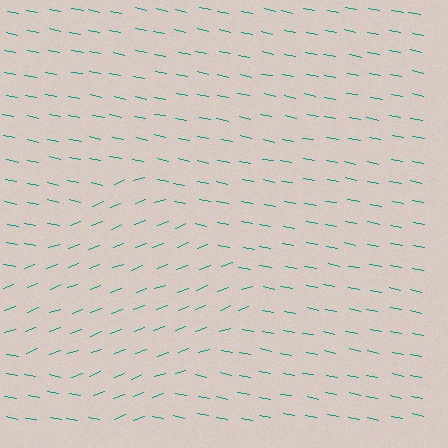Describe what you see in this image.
The image is filled with small teal line segments. A diamond region in the image has lines oriented differently from the surrounding lines, creating a visible texture boundary.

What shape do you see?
I see a diamond.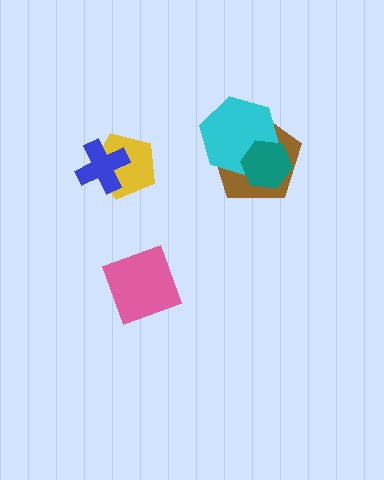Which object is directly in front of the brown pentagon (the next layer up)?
The cyan hexagon is directly in front of the brown pentagon.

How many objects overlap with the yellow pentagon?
1 object overlaps with the yellow pentagon.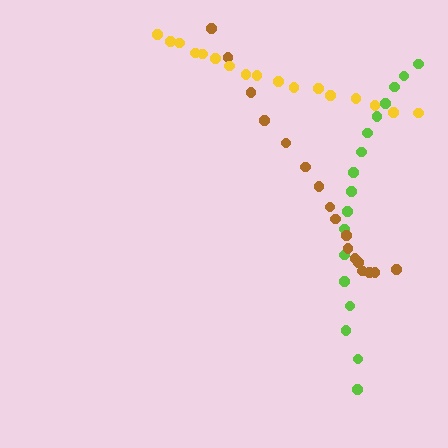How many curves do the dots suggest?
There are 3 distinct paths.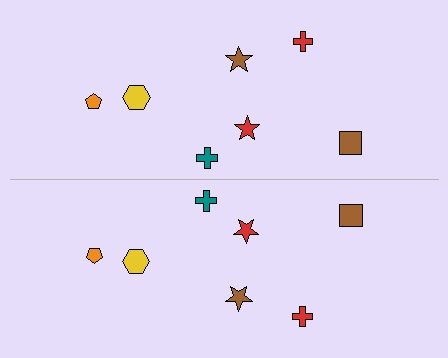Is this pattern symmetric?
Yes, this pattern has bilateral (reflection) symmetry.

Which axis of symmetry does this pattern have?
The pattern has a horizontal axis of symmetry running through the center of the image.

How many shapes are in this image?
There are 14 shapes in this image.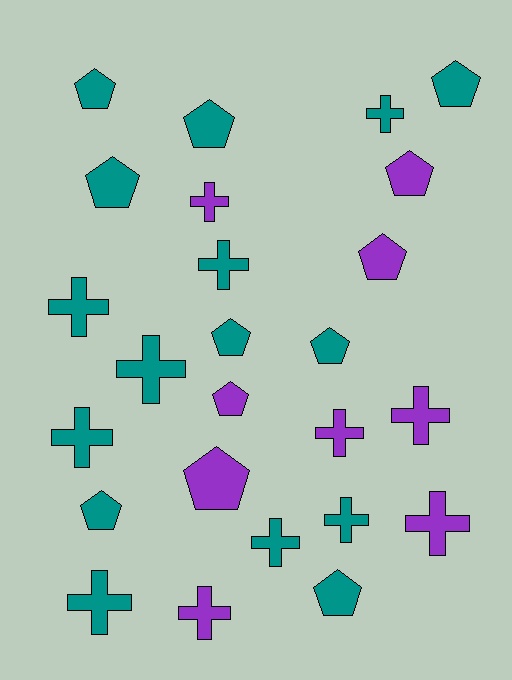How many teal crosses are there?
There are 8 teal crosses.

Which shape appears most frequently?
Cross, with 13 objects.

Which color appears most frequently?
Teal, with 16 objects.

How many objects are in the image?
There are 25 objects.